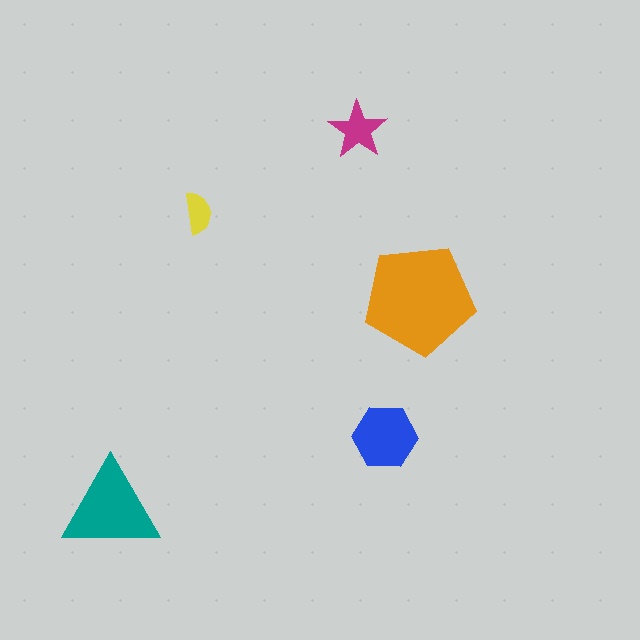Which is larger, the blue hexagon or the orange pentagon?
The orange pentagon.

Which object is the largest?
The orange pentagon.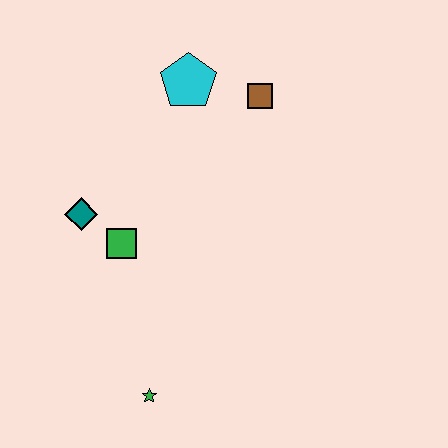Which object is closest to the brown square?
The cyan pentagon is closest to the brown square.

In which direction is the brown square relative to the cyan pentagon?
The brown square is to the right of the cyan pentagon.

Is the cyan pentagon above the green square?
Yes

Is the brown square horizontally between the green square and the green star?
No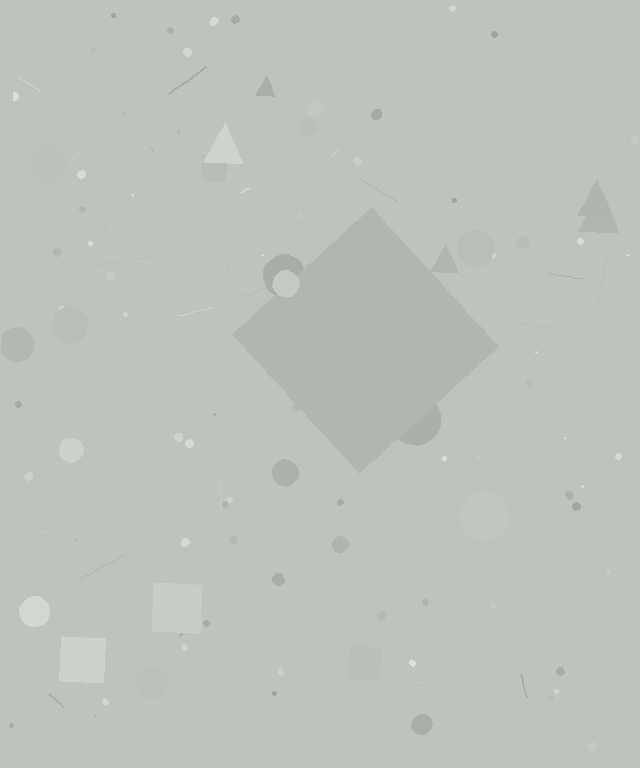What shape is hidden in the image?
A diamond is hidden in the image.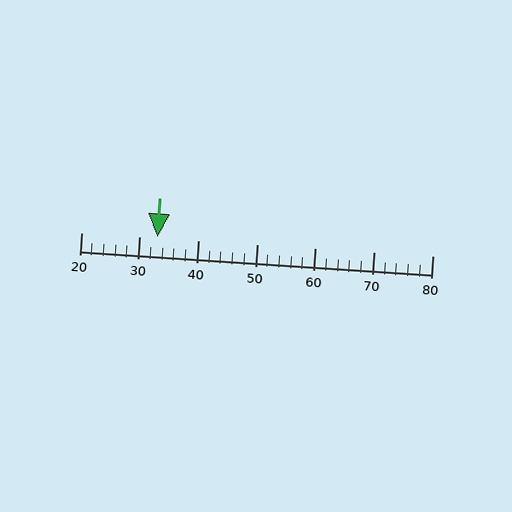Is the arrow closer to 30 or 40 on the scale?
The arrow is closer to 30.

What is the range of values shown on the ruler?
The ruler shows values from 20 to 80.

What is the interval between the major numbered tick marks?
The major tick marks are spaced 10 units apart.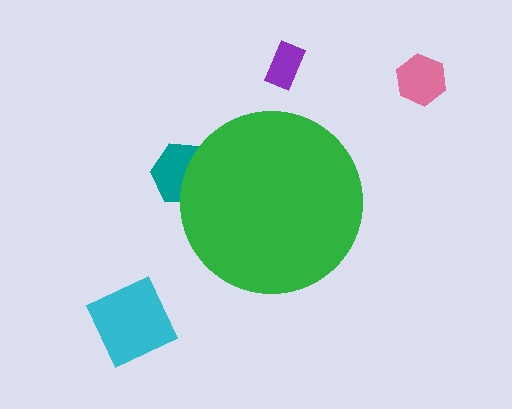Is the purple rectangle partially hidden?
No, the purple rectangle is fully visible.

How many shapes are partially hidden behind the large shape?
1 shape is partially hidden.